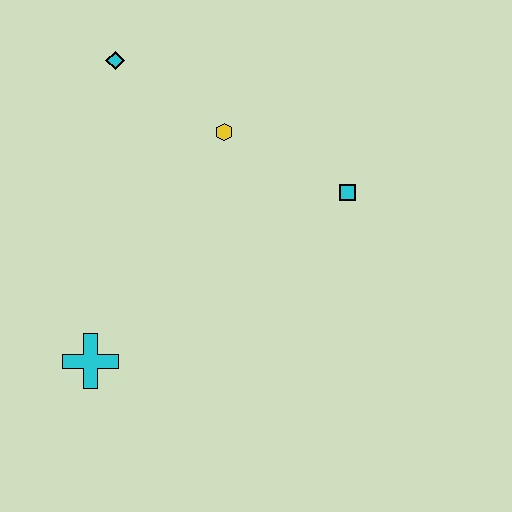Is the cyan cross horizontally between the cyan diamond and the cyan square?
No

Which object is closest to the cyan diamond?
The yellow hexagon is closest to the cyan diamond.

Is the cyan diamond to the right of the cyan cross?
Yes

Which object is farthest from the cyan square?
The cyan cross is farthest from the cyan square.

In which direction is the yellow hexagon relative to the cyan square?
The yellow hexagon is to the left of the cyan square.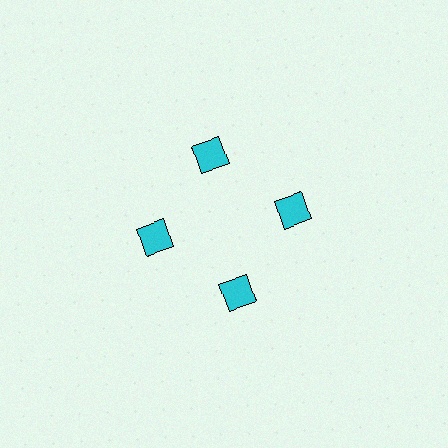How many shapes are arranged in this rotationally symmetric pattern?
There are 4 shapes, arranged in 4 groups of 1.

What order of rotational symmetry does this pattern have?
This pattern has 4-fold rotational symmetry.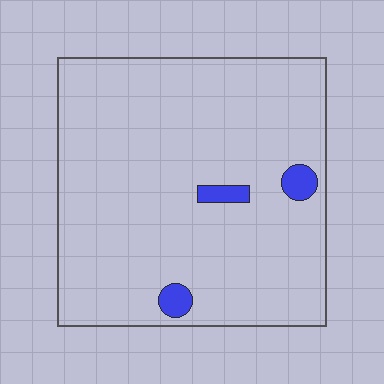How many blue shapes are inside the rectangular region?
3.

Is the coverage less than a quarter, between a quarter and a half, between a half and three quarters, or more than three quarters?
Less than a quarter.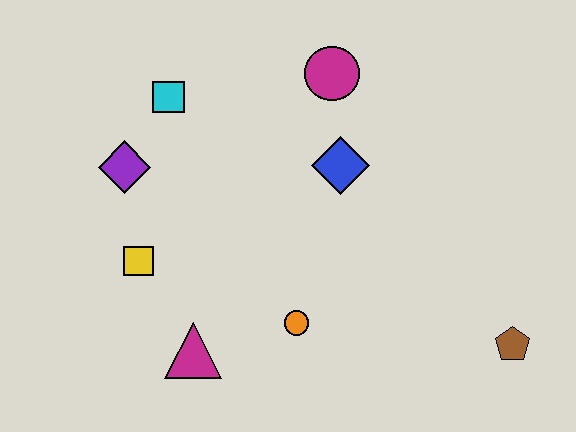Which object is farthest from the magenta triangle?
The brown pentagon is farthest from the magenta triangle.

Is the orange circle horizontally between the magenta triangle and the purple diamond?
No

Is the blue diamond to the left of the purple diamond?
No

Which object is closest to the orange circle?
The magenta triangle is closest to the orange circle.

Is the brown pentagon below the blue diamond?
Yes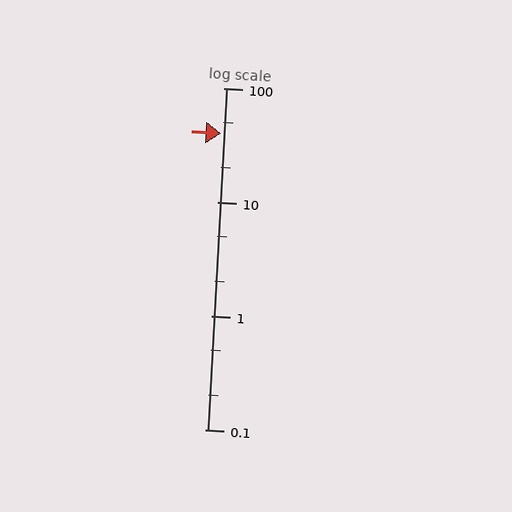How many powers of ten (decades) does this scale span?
The scale spans 3 decades, from 0.1 to 100.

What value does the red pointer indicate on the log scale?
The pointer indicates approximately 40.